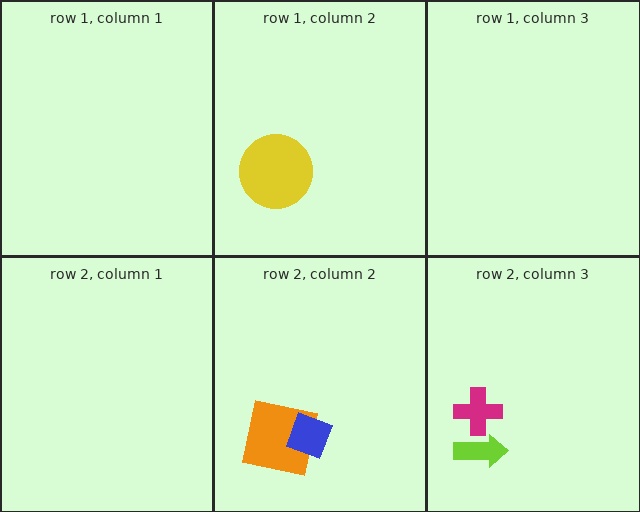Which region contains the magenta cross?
The row 2, column 3 region.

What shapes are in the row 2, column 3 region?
The lime arrow, the magenta cross.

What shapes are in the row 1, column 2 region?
The yellow circle.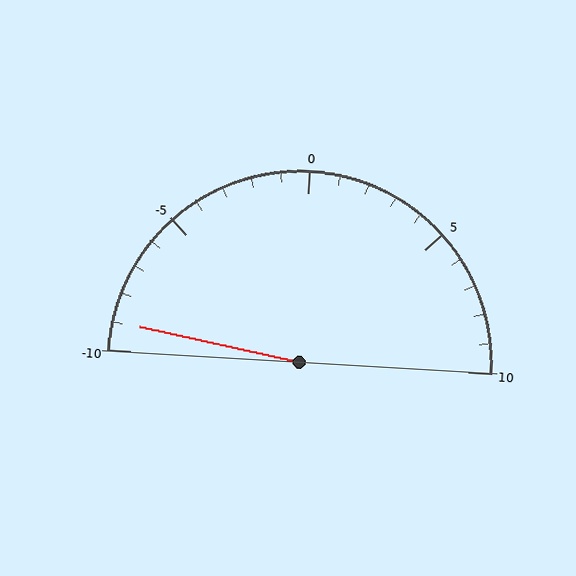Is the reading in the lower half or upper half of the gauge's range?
The reading is in the lower half of the range (-10 to 10).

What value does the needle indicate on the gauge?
The needle indicates approximately -9.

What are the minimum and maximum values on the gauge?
The gauge ranges from -10 to 10.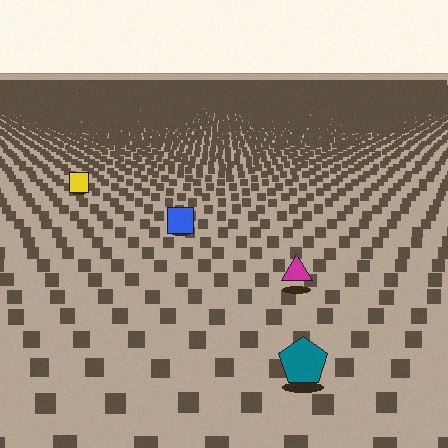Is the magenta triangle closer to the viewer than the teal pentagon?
No. The teal pentagon is closer — you can tell from the texture gradient: the ground texture is coarser near it.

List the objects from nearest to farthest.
From nearest to farthest: the teal pentagon, the magenta triangle, the blue square, the yellow square.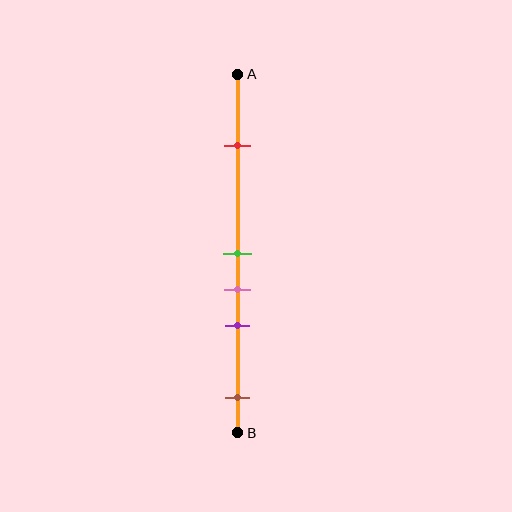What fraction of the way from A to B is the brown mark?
The brown mark is approximately 90% (0.9) of the way from A to B.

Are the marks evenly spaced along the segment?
No, the marks are not evenly spaced.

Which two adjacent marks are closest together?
The green and pink marks are the closest adjacent pair.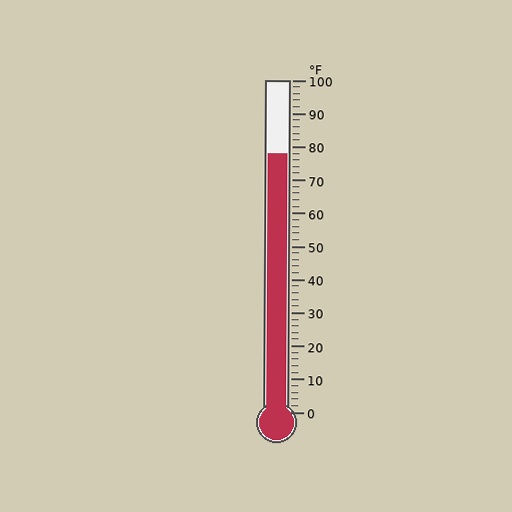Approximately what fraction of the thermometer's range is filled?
The thermometer is filled to approximately 80% of its range.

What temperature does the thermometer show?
The thermometer shows approximately 78°F.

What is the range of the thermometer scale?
The thermometer scale ranges from 0°F to 100°F.